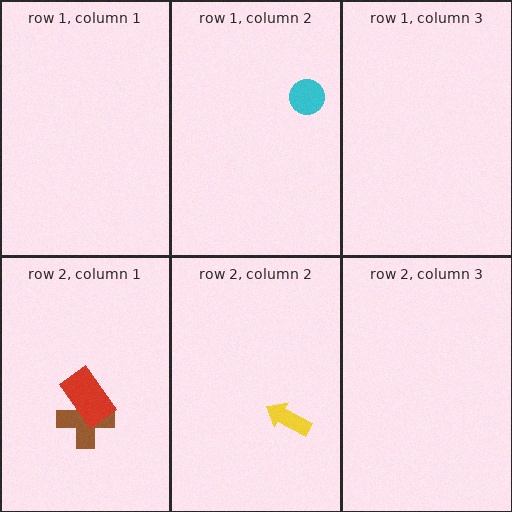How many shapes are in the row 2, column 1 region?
2.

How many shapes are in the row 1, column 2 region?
1.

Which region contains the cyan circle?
The row 1, column 2 region.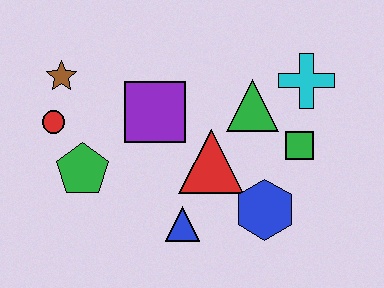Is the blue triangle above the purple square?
No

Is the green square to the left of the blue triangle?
No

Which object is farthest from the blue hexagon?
The brown star is farthest from the blue hexagon.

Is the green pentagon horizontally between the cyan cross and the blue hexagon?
No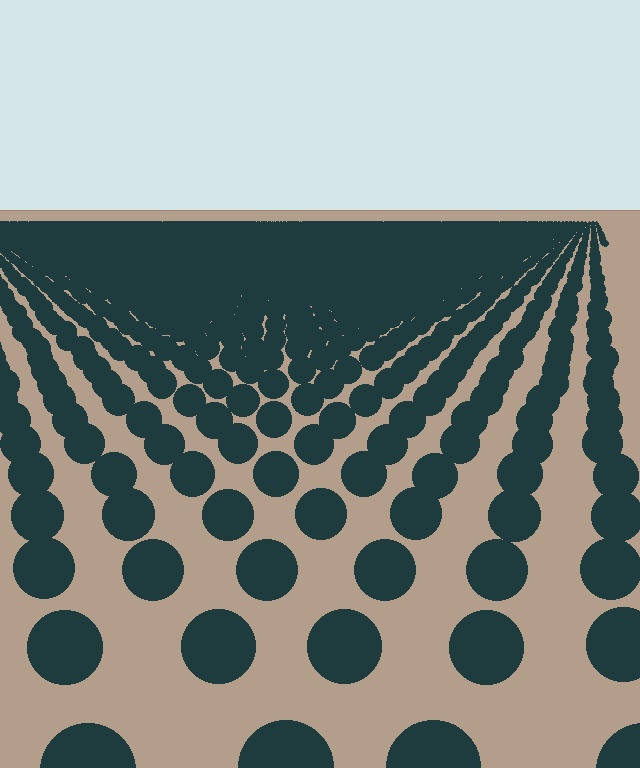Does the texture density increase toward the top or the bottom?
Density increases toward the top.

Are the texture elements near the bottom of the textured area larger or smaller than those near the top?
Larger. Near the bottom, elements are closer to the viewer and appear at a bigger on-screen size.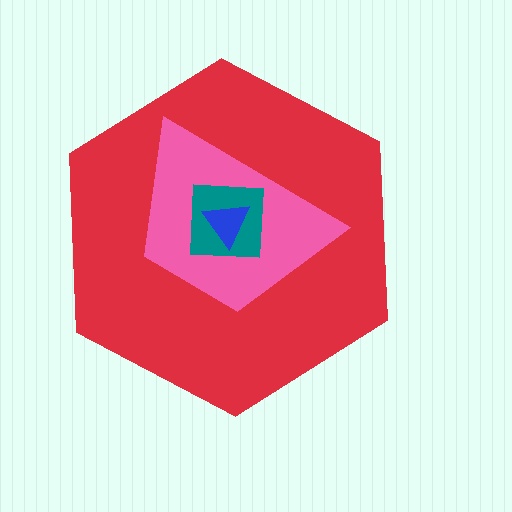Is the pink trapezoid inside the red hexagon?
Yes.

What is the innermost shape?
The blue triangle.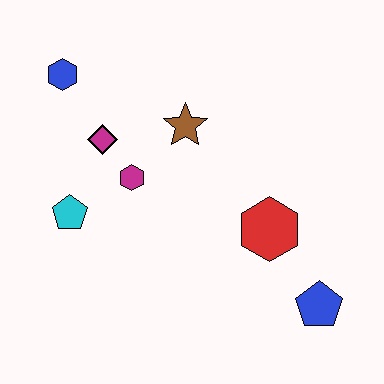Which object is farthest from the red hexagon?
The blue hexagon is farthest from the red hexagon.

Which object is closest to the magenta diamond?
The magenta hexagon is closest to the magenta diamond.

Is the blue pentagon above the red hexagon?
No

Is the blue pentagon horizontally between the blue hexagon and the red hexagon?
No